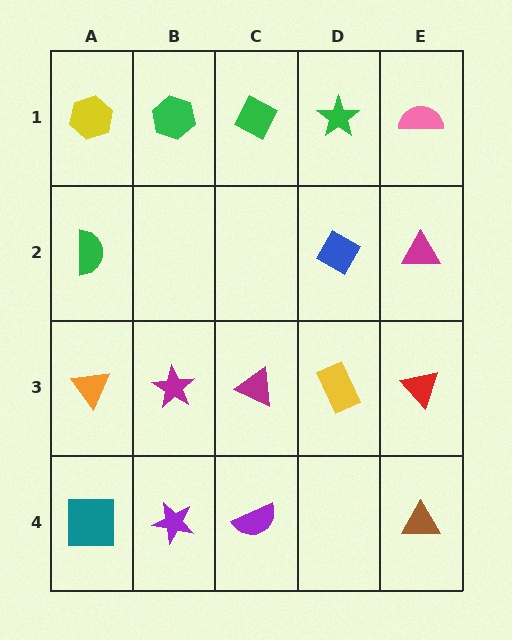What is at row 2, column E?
A magenta triangle.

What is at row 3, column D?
A yellow rectangle.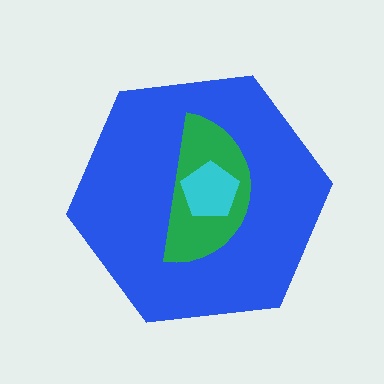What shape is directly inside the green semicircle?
The cyan pentagon.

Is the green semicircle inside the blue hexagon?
Yes.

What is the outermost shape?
The blue hexagon.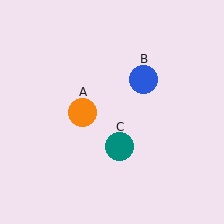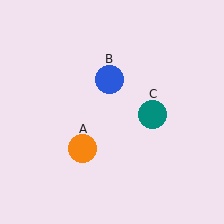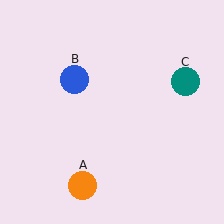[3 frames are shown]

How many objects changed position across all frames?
3 objects changed position: orange circle (object A), blue circle (object B), teal circle (object C).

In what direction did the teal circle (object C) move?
The teal circle (object C) moved up and to the right.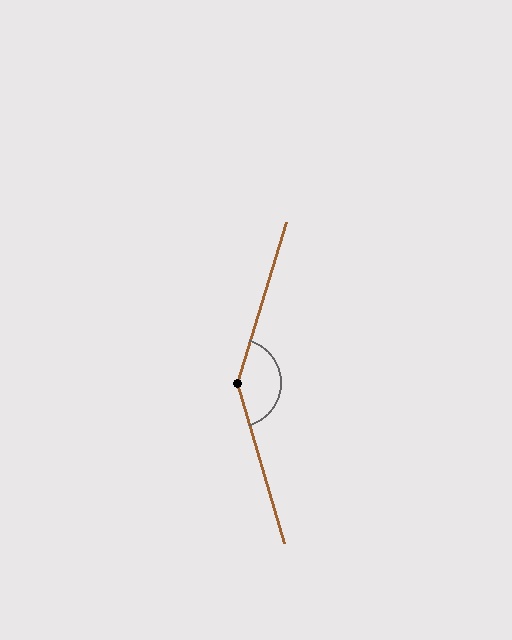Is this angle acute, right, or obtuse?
It is obtuse.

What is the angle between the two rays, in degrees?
Approximately 146 degrees.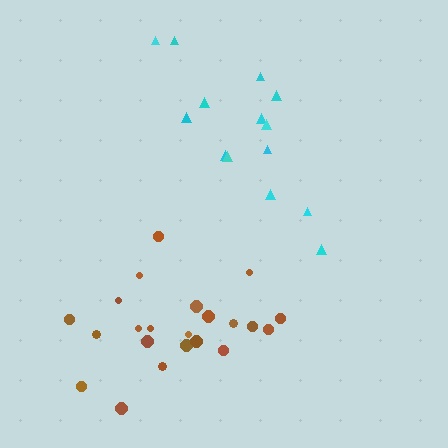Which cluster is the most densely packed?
Brown.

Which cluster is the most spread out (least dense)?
Cyan.